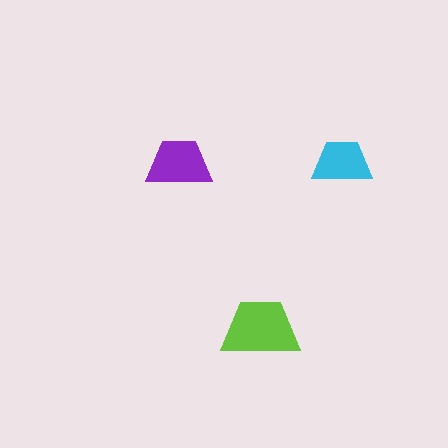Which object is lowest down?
The lime trapezoid is bottommost.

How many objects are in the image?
There are 3 objects in the image.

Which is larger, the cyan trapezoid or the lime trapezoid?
The lime one.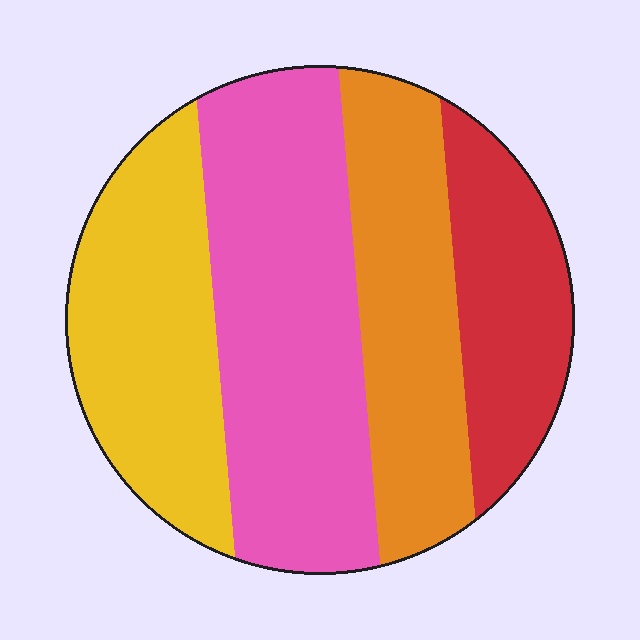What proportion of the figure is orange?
Orange covers around 25% of the figure.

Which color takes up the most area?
Pink, at roughly 35%.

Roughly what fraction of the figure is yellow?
Yellow takes up less than a quarter of the figure.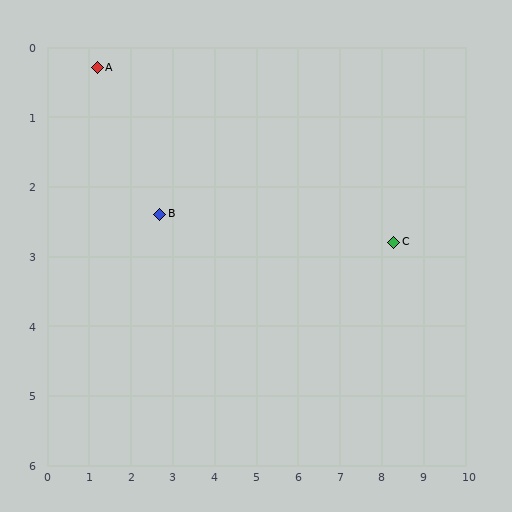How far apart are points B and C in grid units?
Points B and C are about 5.6 grid units apart.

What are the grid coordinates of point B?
Point B is at approximately (2.7, 2.4).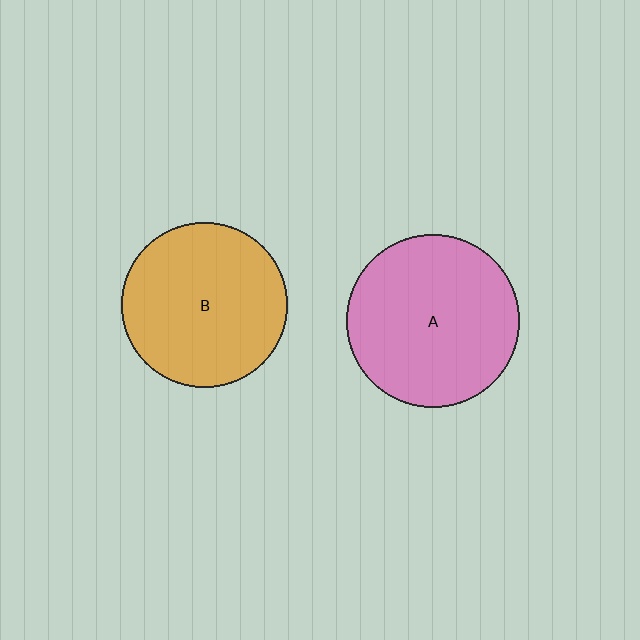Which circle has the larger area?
Circle A (pink).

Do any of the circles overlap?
No, none of the circles overlap.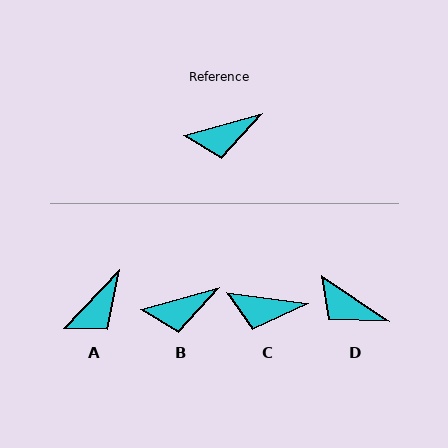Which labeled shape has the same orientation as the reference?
B.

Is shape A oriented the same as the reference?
No, it is off by about 30 degrees.